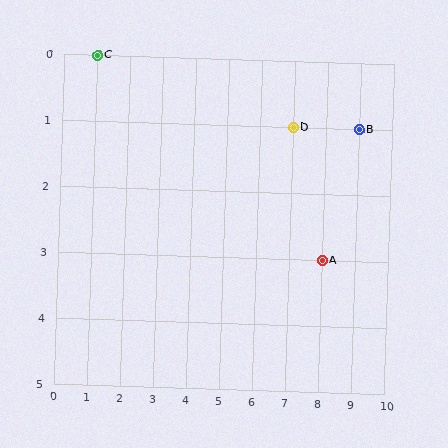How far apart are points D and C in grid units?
Points D and C are 6 columns and 1 row apart (about 6.1 grid units diagonally).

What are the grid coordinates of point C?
Point C is at grid coordinates (1, 0).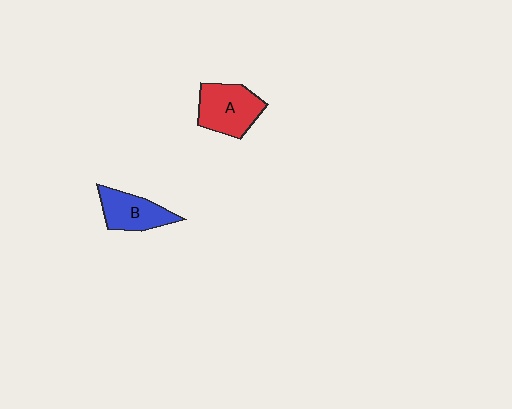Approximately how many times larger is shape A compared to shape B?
Approximately 1.2 times.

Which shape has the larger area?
Shape A (red).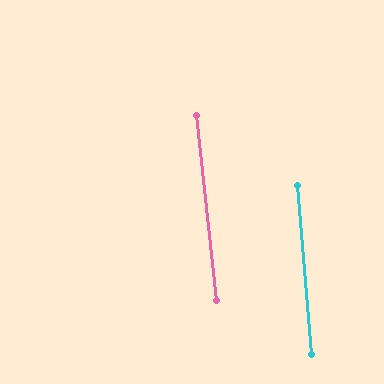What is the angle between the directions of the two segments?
Approximately 1 degree.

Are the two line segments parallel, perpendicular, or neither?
Parallel — their directions differ by only 1.4°.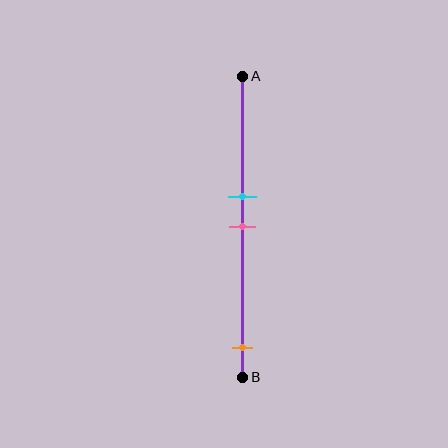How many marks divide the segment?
There are 3 marks dividing the segment.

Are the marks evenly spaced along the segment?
No, the marks are not evenly spaced.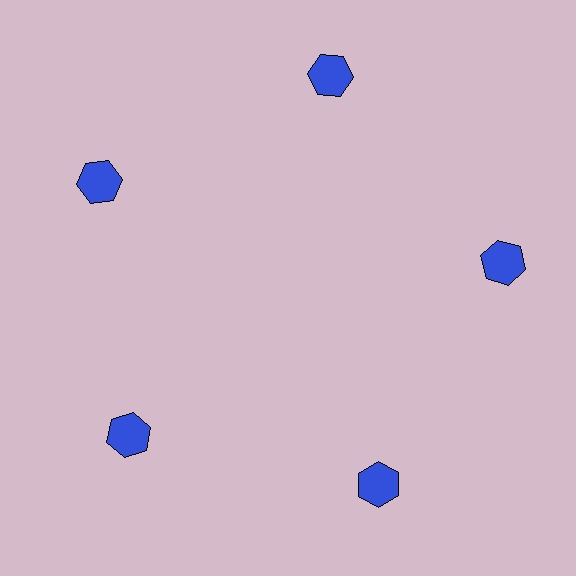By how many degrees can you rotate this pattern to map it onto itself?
The pattern maps onto itself every 72 degrees of rotation.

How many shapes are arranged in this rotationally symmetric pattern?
There are 5 shapes, arranged in 5 groups of 1.